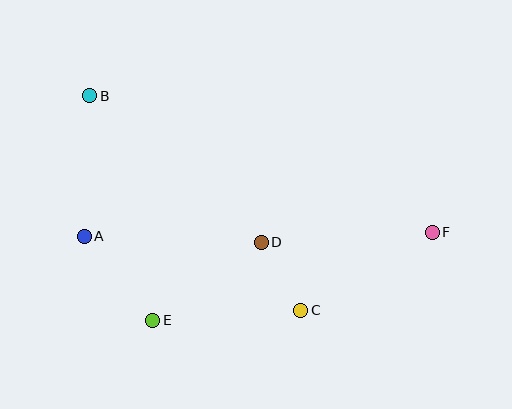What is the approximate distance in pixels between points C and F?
The distance between C and F is approximately 153 pixels.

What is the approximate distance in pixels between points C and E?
The distance between C and E is approximately 148 pixels.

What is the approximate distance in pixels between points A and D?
The distance between A and D is approximately 177 pixels.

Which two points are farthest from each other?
Points B and F are farthest from each other.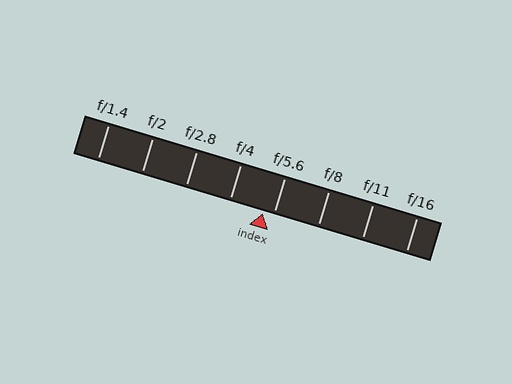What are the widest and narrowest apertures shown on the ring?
The widest aperture shown is f/1.4 and the narrowest is f/16.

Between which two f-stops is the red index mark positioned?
The index mark is between f/4 and f/5.6.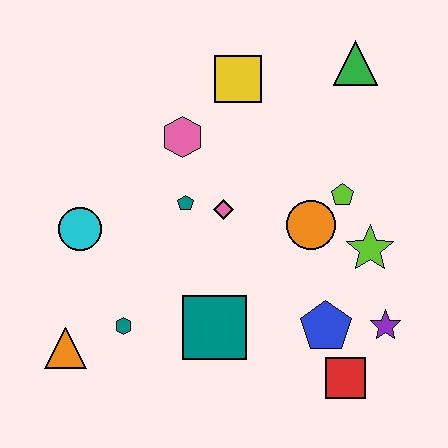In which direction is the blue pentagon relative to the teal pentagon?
The blue pentagon is to the right of the teal pentagon.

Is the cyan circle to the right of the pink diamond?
No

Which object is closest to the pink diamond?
The teal pentagon is closest to the pink diamond.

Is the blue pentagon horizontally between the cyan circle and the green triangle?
Yes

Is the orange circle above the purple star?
Yes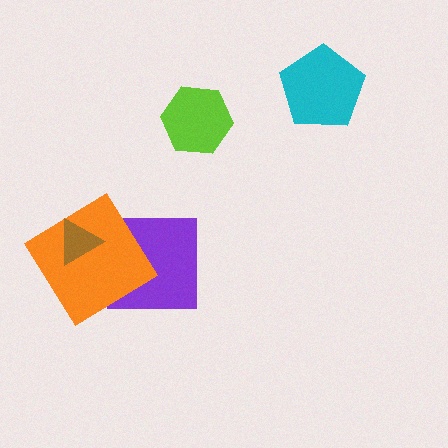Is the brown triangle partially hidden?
No, no other shape covers it.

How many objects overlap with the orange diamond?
2 objects overlap with the orange diamond.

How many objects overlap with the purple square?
1 object overlaps with the purple square.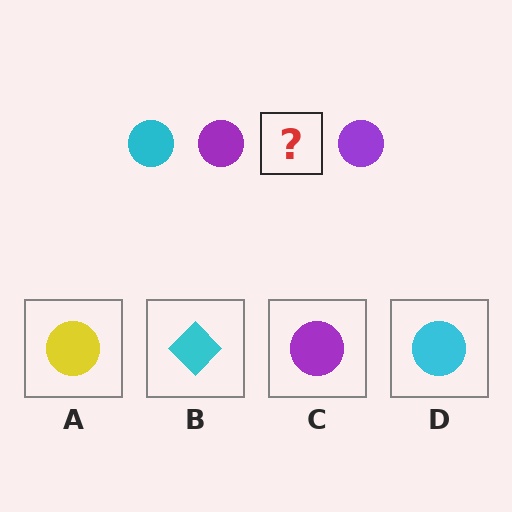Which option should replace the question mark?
Option D.